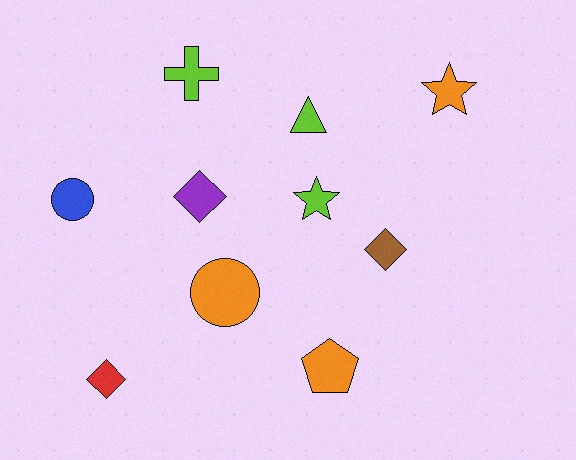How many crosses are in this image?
There is 1 cross.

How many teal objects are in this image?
There are no teal objects.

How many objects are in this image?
There are 10 objects.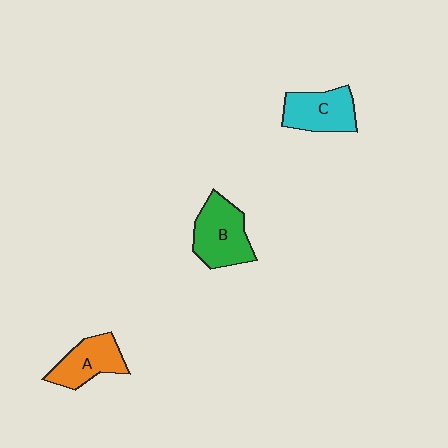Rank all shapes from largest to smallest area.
From largest to smallest: B (green), C (cyan), A (orange).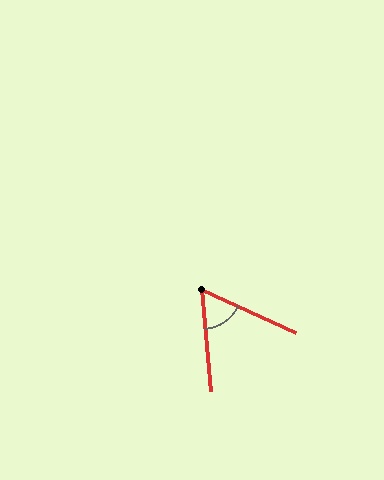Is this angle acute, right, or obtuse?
It is acute.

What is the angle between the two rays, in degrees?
Approximately 60 degrees.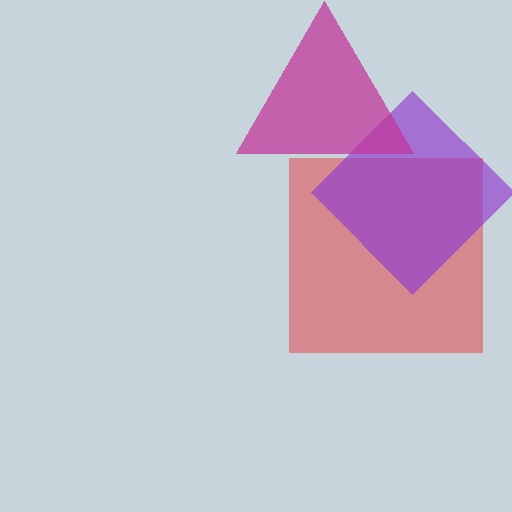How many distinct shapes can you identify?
There are 3 distinct shapes: a red square, a purple diamond, a magenta triangle.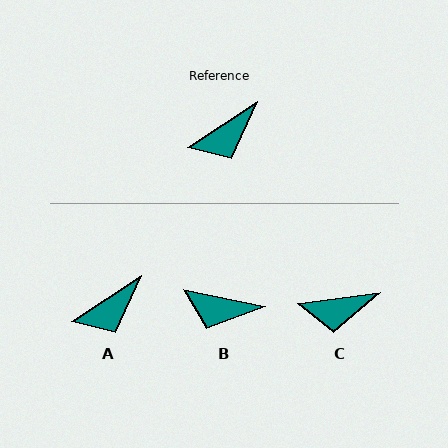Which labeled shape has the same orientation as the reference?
A.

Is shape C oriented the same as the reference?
No, it is off by about 25 degrees.